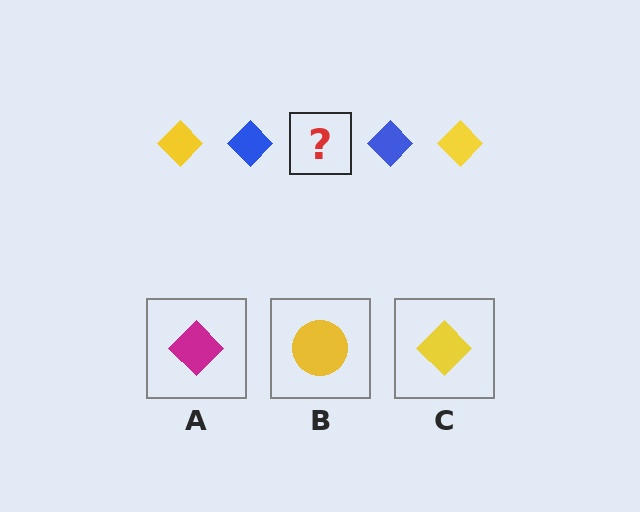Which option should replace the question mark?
Option C.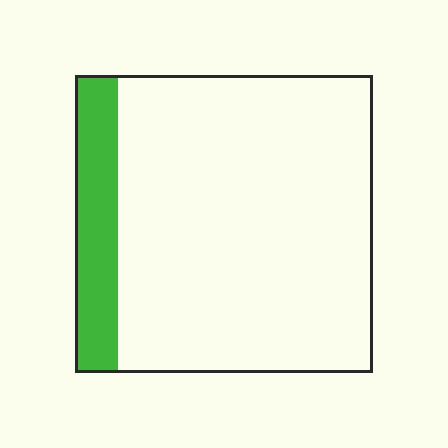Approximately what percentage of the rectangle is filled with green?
Approximately 15%.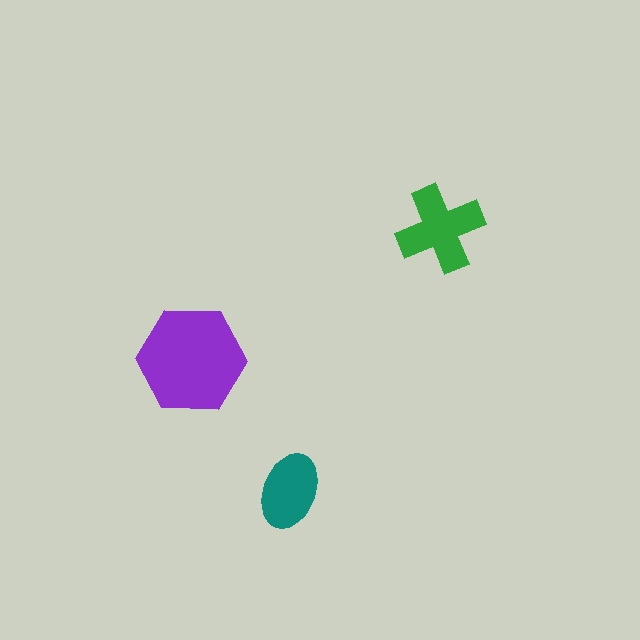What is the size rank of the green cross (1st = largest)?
2nd.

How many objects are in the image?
There are 3 objects in the image.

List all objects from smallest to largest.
The teal ellipse, the green cross, the purple hexagon.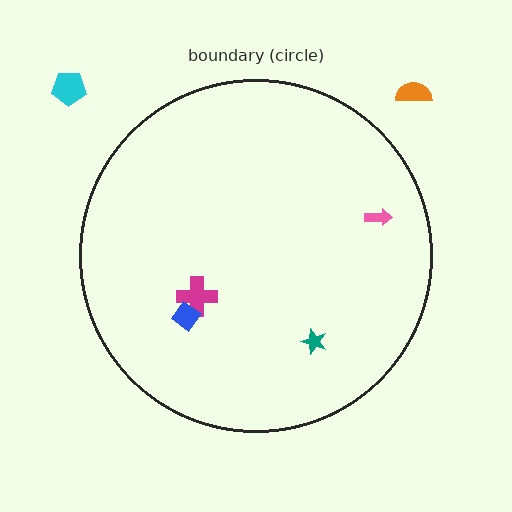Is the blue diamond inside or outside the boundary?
Inside.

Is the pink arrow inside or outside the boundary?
Inside.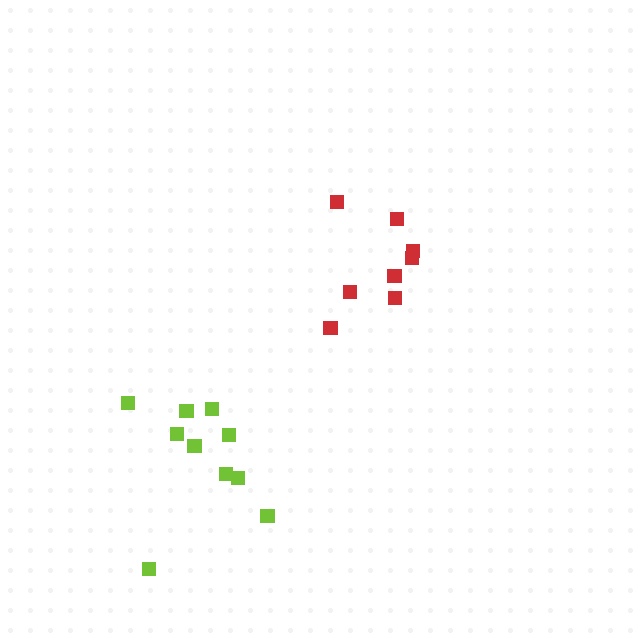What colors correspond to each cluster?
The clusters are colored: red, lime.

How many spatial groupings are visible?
There are 2 spatial groupings.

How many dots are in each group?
Group 1: 8 dots, Group 2: 10 dots (18 total).